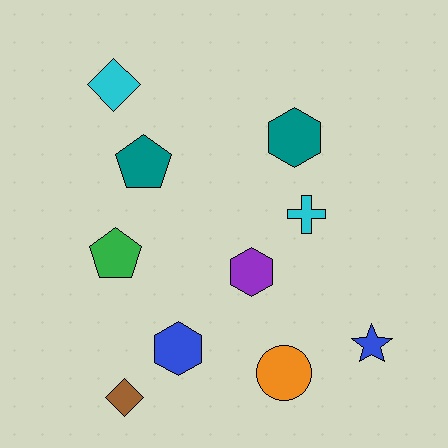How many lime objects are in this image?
There are no lime objects.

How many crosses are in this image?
There is 1 cross.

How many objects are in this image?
There are 10 objects.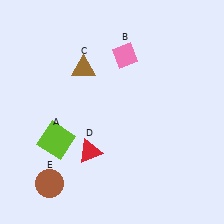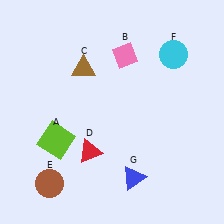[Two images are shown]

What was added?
A cyan circle (F), a blue triangle (G) were added in Image 2.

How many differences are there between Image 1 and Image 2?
There are 2 differences between the two images.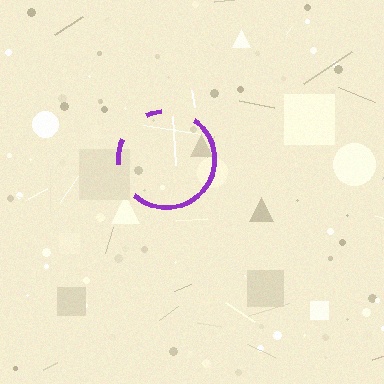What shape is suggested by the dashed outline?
The dashed outline suggests a circle.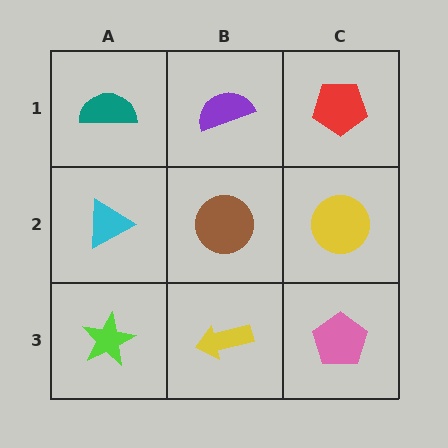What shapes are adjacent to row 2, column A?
A teal semicircle (row 1, column A), a lime star (row 3, column A), a brown circle (row 2, column B).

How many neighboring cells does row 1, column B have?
3.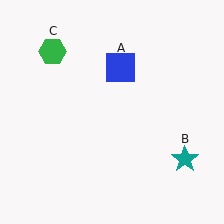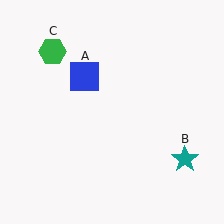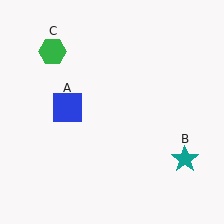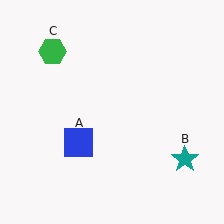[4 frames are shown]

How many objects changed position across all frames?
1 object changed position: blue square (object A).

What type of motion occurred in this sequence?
The blue square (object A) rotated counterclockwise around the center of the scene.